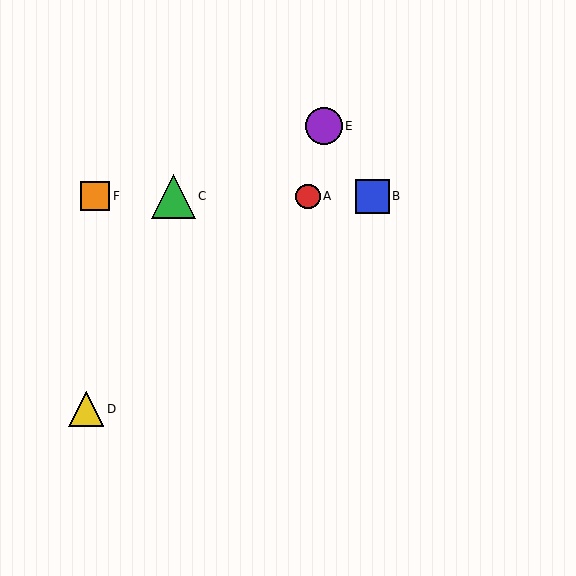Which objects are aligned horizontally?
Objects A, B, C, F are aligned horizontally.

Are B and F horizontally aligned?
Yes, both are at y≈196.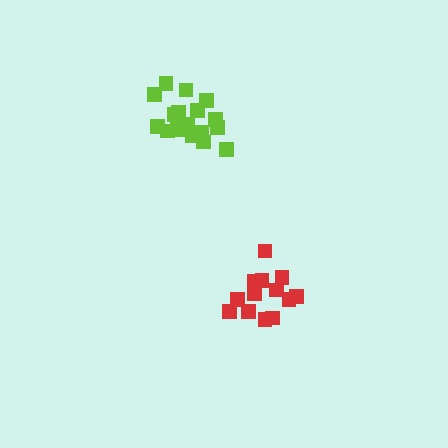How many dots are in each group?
Group 1: 18 dots, Group 2: 13 dots (31 total).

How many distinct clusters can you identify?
There are 2 distinct clusters.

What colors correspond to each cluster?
The clusters are colored: lime, red.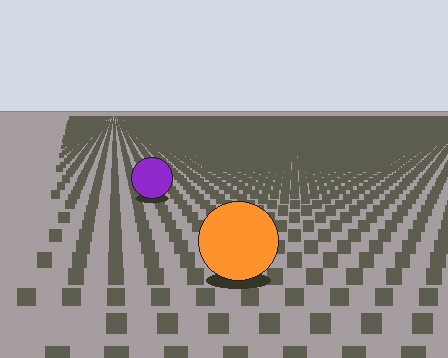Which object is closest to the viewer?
The orange circle is closest. The texture marks near it are larger and more spread out.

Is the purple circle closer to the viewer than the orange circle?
No. The orange circle is closer — you can tell from the texture gradient: the ground texture is coarser near it.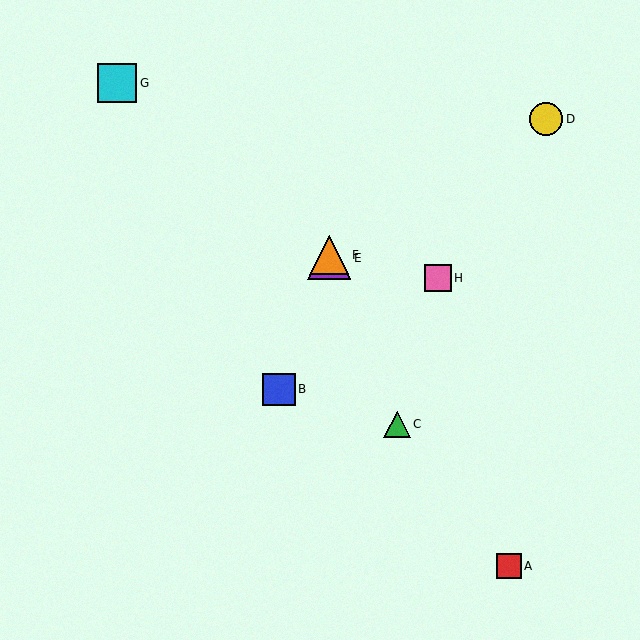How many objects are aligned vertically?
2 objects (E, F) are aligned vertically.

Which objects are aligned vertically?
Objects E, F are aligned vertically.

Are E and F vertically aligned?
Yes, both are at x≈329.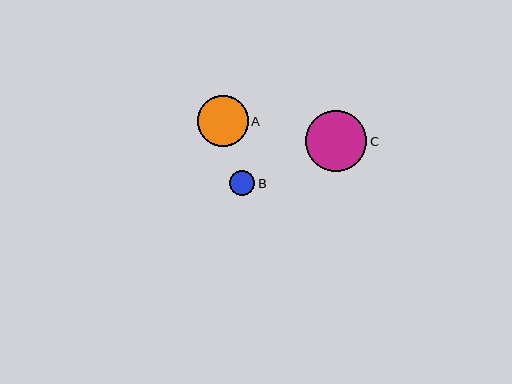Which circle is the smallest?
Circle B is the smallest with a size of approximately 25 pixels.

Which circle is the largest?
Circle C is the largest with a size of approximately 61 pixels.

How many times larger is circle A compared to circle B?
Circle A is approximately 2.0 times the size of circle B.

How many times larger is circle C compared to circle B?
Circle C is approximately 2.4 times the size of circle B.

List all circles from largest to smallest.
From largest to smallest: C, A, B.